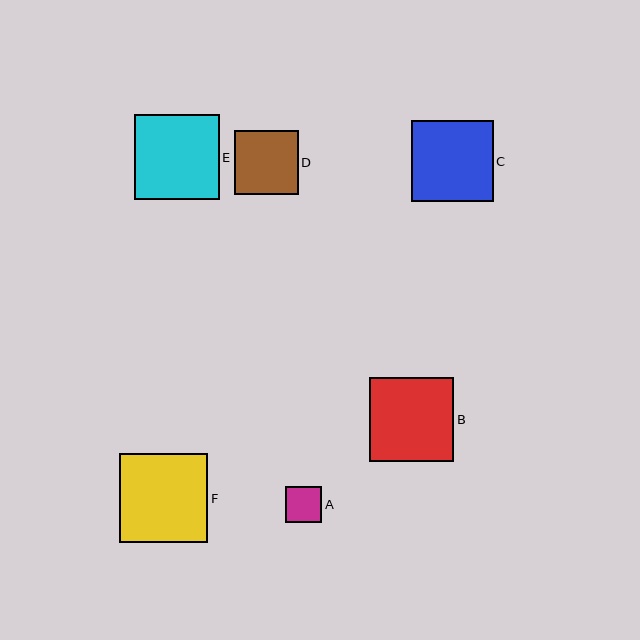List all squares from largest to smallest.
From largest to smallest: F, E, B, C, D, A.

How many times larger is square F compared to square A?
Square F is approximately 2.5 times the size of square A.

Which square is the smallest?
Square A is the smallest with a size of approximately 36 pixels.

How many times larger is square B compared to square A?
Square B is approximately 2.4 times the size of square A.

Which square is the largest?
Square F is the largest with a size of approximately 89 pixels.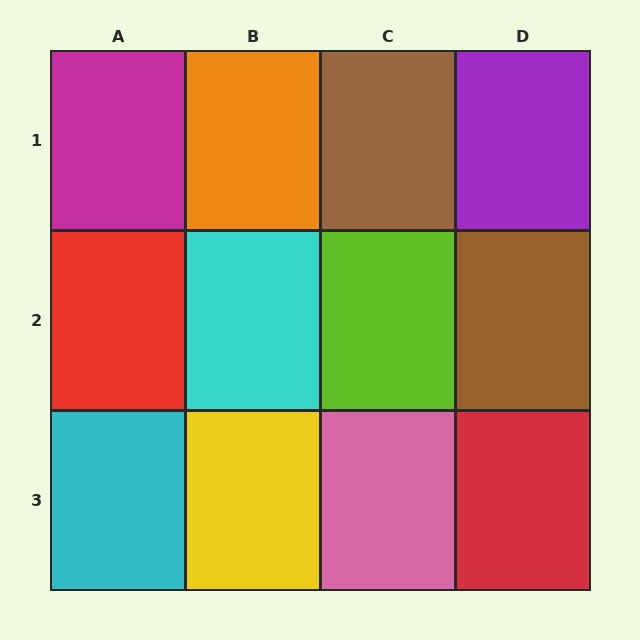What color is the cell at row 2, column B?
Cyan.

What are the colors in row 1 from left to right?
Magenta, orange, brown, purple.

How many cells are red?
2 cells are red.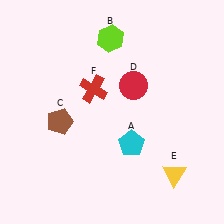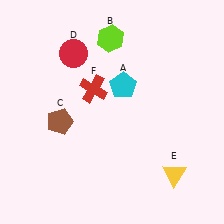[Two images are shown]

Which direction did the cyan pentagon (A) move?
The cyan pentagon (A) moved up.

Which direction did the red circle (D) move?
The red circle (D) moved left.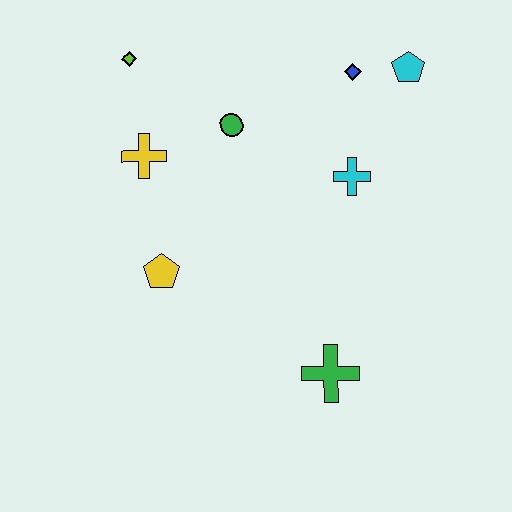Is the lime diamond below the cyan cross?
No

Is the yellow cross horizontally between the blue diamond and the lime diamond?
Yes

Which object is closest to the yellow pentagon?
The yellow cross is closest to the yellow pentagon.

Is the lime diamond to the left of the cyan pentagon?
Yes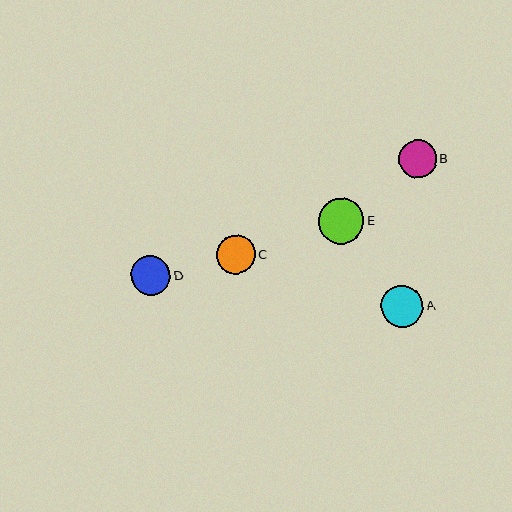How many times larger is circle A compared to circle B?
Circle A is approximately 1.1 times the size of circle B.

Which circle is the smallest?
Circle B is the smallest with a size of approximately 37 pixels.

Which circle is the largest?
Circle E is the largest with a size of approximately 45 pixels.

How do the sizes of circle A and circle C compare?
Circle A and circle C are approximately the same size.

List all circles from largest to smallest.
From largest to smallest: E, A, D, C, B.